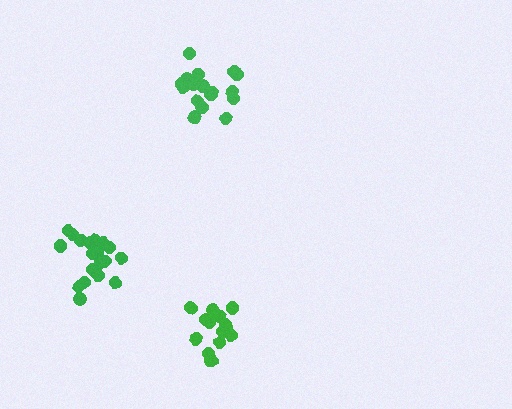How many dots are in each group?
Group 1: 17 dots, Group 2: 19 dots, Group 3: 15 dots (51 total).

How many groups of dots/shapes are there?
There are 3 groups.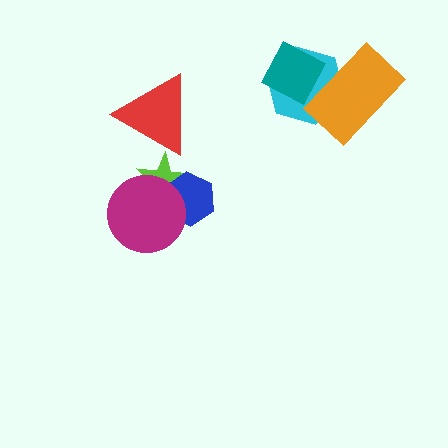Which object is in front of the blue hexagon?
The magenta circle is in front of the blue hexagon.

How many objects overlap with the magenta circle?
2 objects overlap with the magenta circle.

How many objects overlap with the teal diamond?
2 objects overlap with the teal diamond.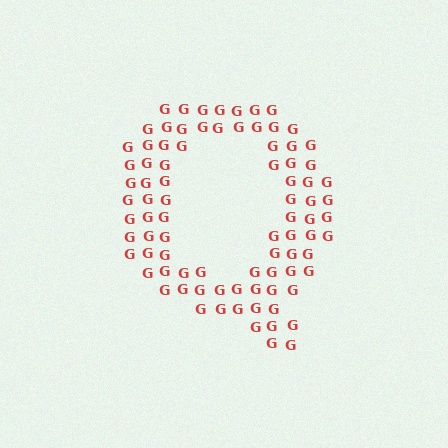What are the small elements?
The small elements are letter G's.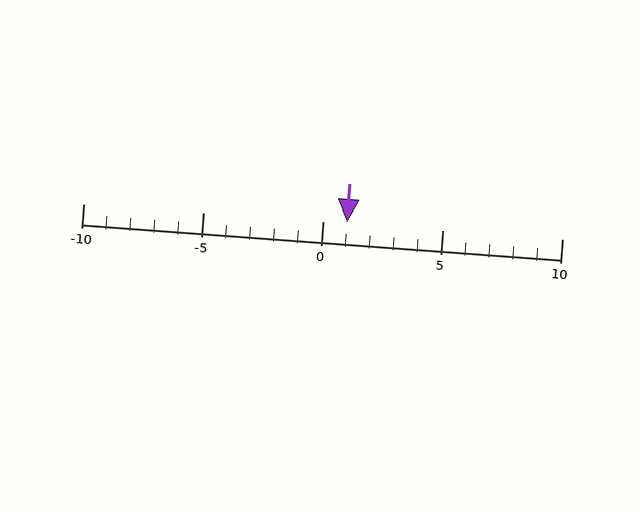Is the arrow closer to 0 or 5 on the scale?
The arrow is closer to 0.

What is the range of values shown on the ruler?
The ruler shows values from -10 to 10.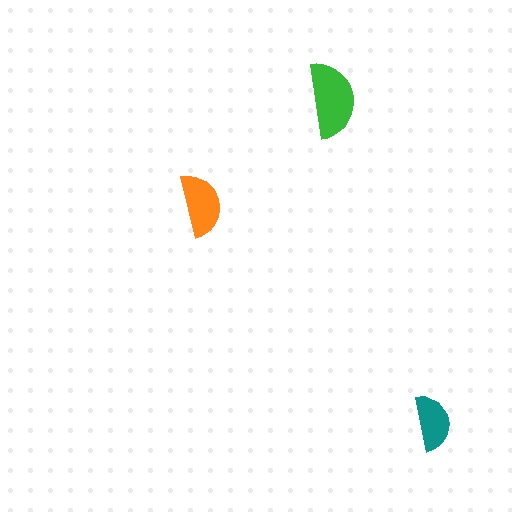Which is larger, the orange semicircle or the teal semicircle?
The orange one.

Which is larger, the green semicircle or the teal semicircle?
The green one.